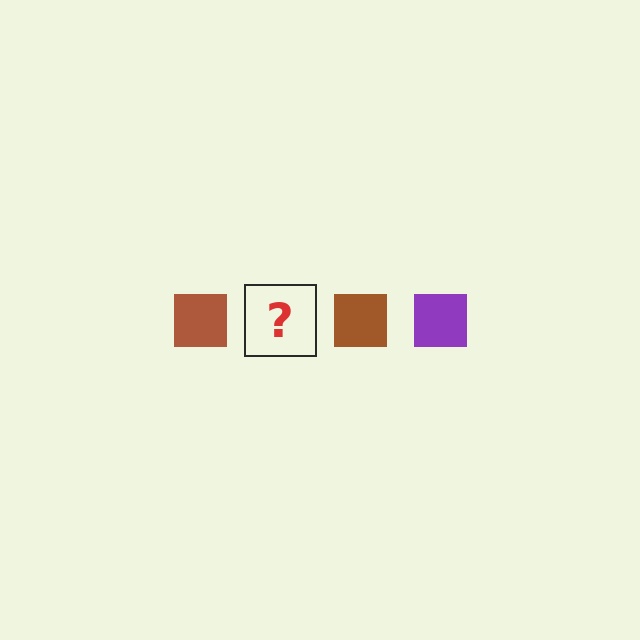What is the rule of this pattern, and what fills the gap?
The rule is that the pattern cycles through brown, purple squares. The gap should be filled with a purple square.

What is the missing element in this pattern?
The missing element is a purple square.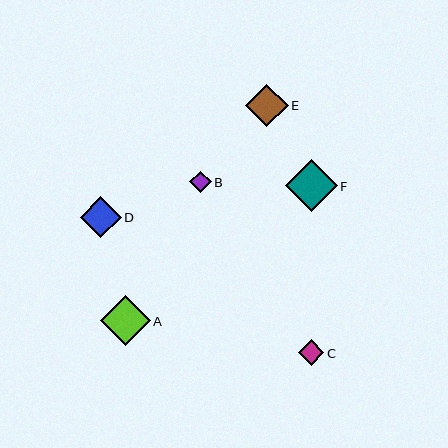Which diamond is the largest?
Diamond F is the largest with a size of approximately 52 pixels.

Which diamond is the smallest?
Diamond B is the smallest with a size of approximately 21 pixels.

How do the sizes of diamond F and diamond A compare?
Diamond F and diamond A are approximately the same size.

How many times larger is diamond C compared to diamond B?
Diamond C is approximately 1.2 times the size of diamond B.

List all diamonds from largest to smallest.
From largest to smallest: F, A, E, D, C, B.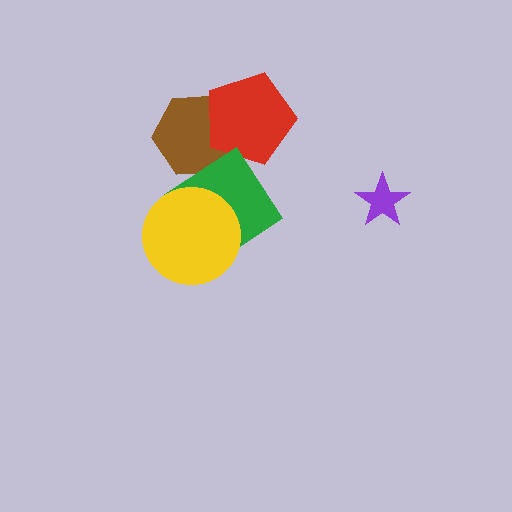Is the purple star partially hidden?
No, no other shape covers it.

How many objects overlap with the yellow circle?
1 object overlaps with the yellow circle.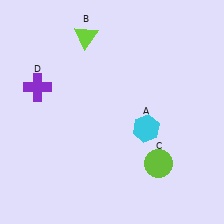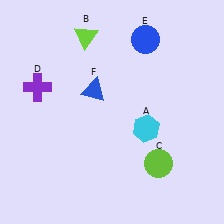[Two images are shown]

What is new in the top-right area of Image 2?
A blue circle (E) was added in the top-right area of Image 2.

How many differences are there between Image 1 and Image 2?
There are 2 differences between the two images.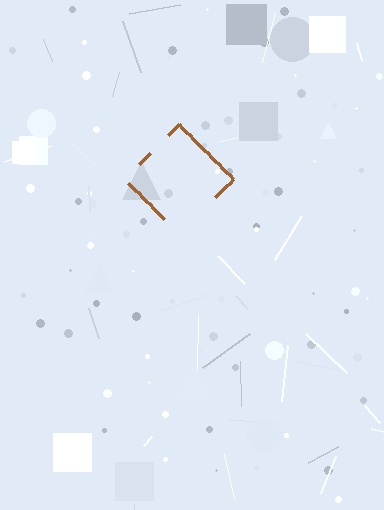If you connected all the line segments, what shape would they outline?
They would outline a diamond.